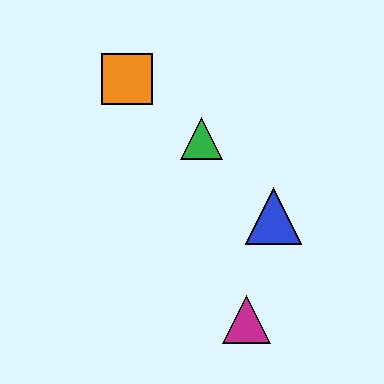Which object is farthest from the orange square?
The magenta triangle is farthest from the orange square.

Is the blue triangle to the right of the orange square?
Yes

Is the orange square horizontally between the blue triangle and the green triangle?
No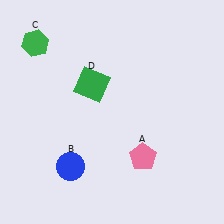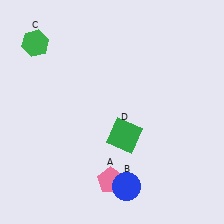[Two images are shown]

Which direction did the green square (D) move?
The green square (D) moved down.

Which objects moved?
The objects that moved are: the pink pentagon (A), the blue circle (B), the green square (D).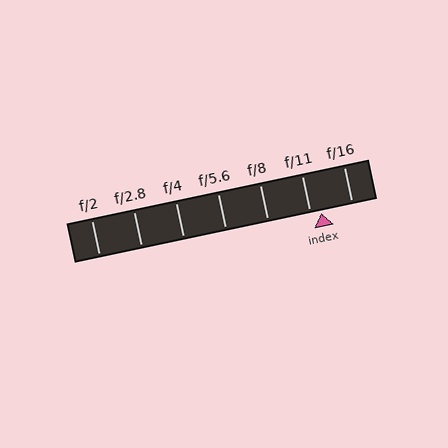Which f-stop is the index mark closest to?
The index mark is closest to f/11.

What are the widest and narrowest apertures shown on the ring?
The widest aperture shown is f/2 and the narrowest is f/16.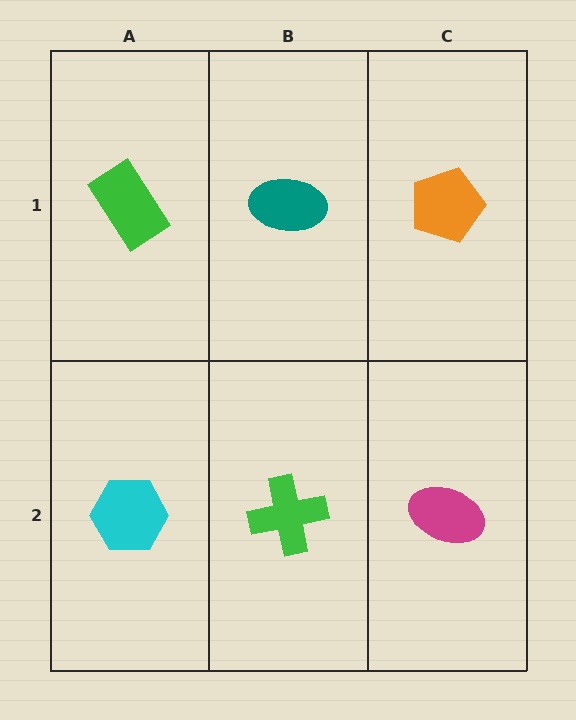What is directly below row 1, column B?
A green cross.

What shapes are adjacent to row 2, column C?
An orange pentagon (row 1, column C), a green cross (row 2, column B).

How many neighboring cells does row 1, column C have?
2.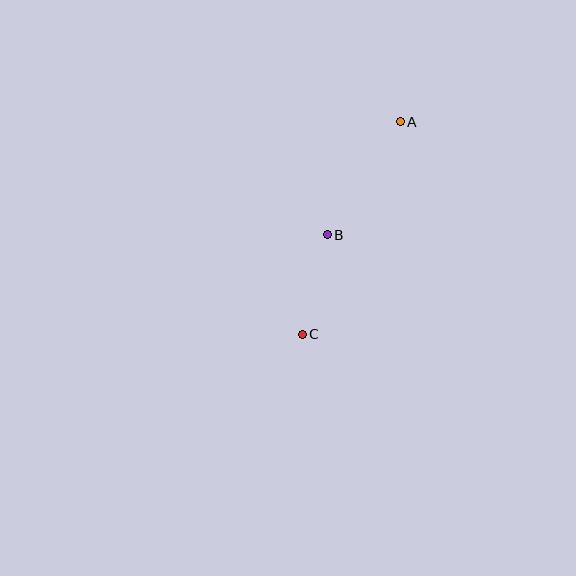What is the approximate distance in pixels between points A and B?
The distance between A and B is approximately 134 pixels.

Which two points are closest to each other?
Points B and C are closest to each other.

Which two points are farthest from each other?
Points A and C are farthest from each other.